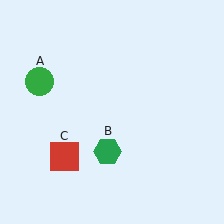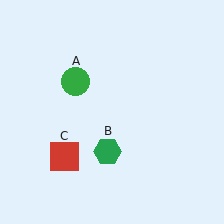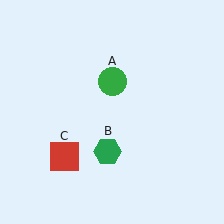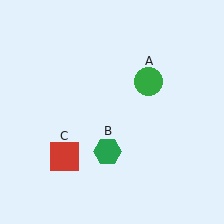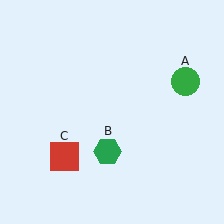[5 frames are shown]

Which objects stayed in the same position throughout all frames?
Green hexagon (object B) and red square (object C) remained stationary.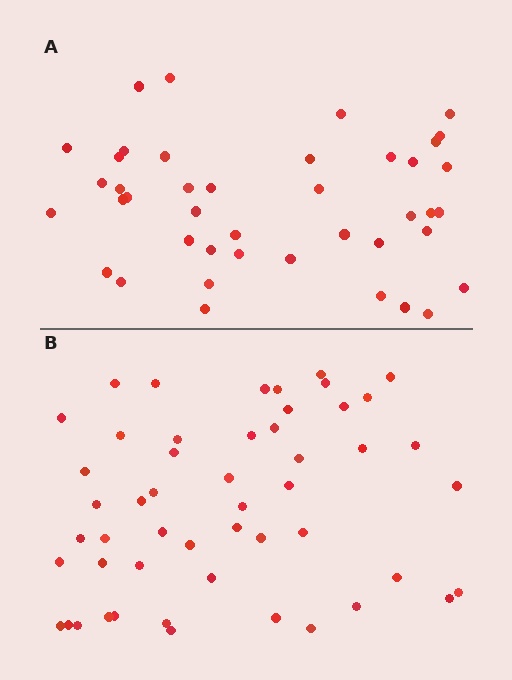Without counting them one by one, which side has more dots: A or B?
Region B (the bottom region) has more dots.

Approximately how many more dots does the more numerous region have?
Region B has roughly 8 or so more dots than region A.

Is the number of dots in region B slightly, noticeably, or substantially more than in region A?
Region B has only slightly more — the two regions are fairly close. The ratio is roughly 1.2 to 1.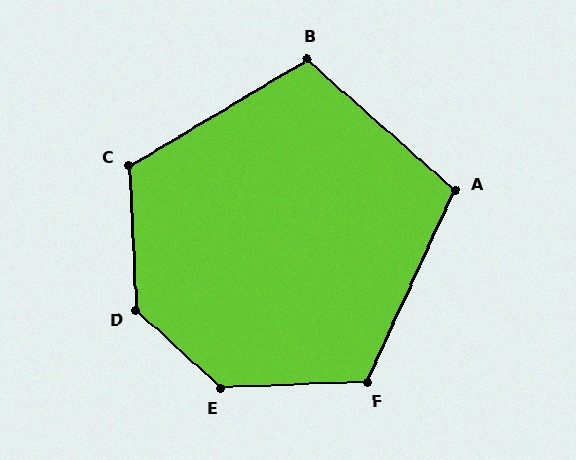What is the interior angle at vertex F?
Approximately 117 degrees (obtuse).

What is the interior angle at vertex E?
Approximately 135 degrees (obtuse).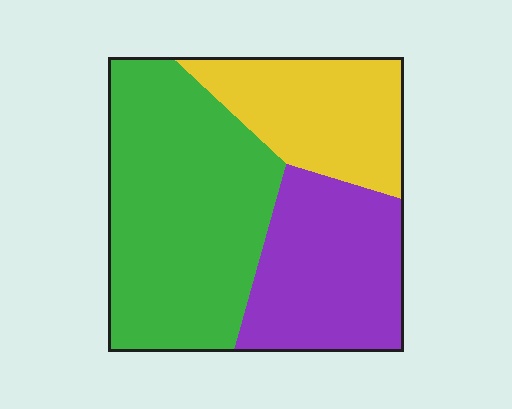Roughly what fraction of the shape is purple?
Purple takes up between a sixth and a third of the shape.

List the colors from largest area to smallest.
From largest to smallest: green, purple, yellow.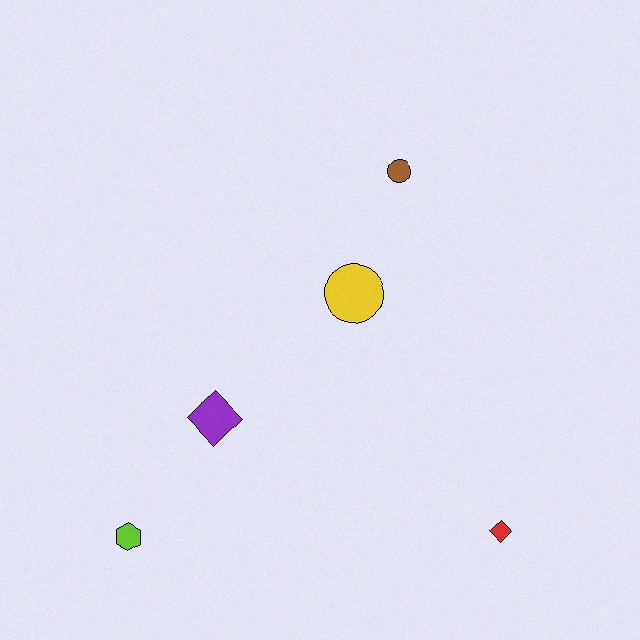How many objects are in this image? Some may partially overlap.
There are 5 objects.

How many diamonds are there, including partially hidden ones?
There are 2 diamonds.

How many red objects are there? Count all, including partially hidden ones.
There is 1 red object.